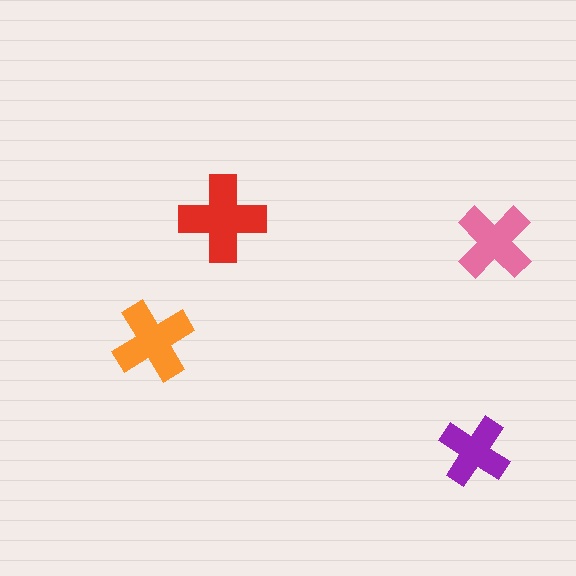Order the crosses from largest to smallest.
the red one, the orange one, the pink one, the purple one.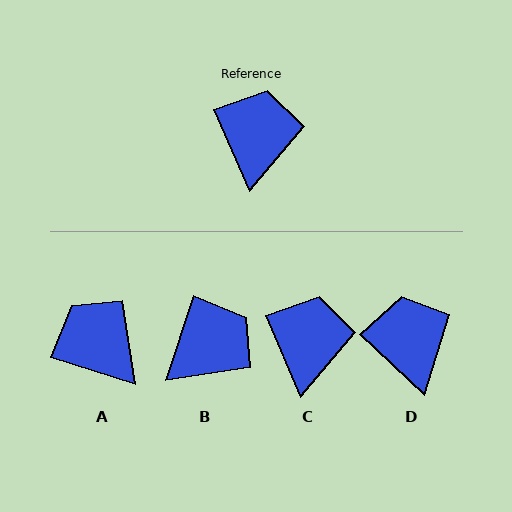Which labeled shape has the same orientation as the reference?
C.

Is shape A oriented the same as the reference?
No, it is off by about 49 degrees.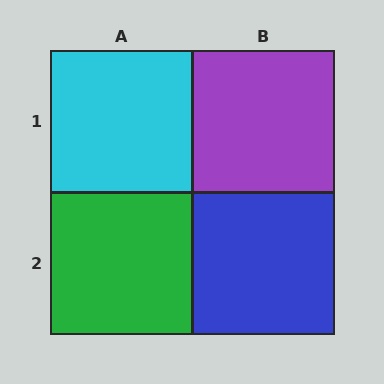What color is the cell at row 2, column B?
Blue.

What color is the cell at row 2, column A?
Green.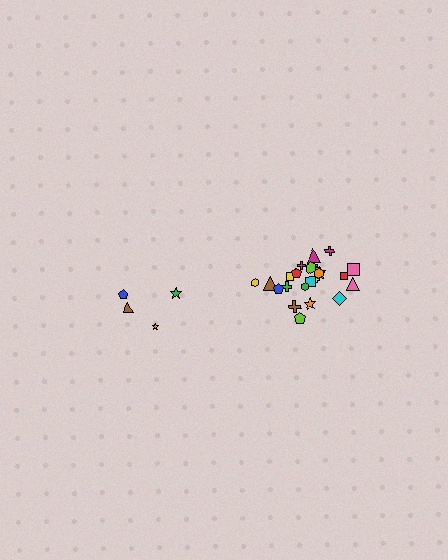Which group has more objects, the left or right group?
The right group.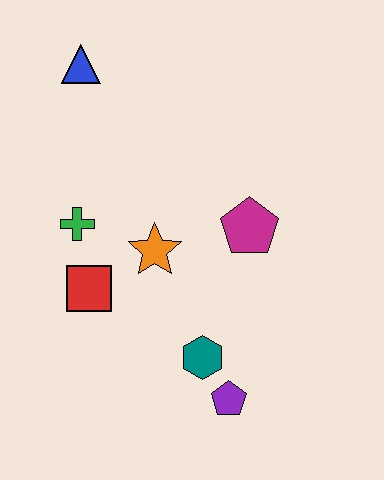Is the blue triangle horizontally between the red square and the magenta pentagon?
No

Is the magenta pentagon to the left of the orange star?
No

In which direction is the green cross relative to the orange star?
The green cross is to the left of the orange star.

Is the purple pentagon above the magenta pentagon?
No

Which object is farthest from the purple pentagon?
The blue triangle is farthest from the purple pentagon.